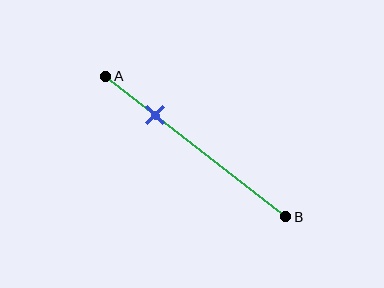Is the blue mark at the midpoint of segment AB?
No, the mark is at about 30% from A, not at the 50% midpoint.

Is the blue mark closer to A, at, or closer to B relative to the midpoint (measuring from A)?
The blue mark is closer to point A than the midpoint of segment AB.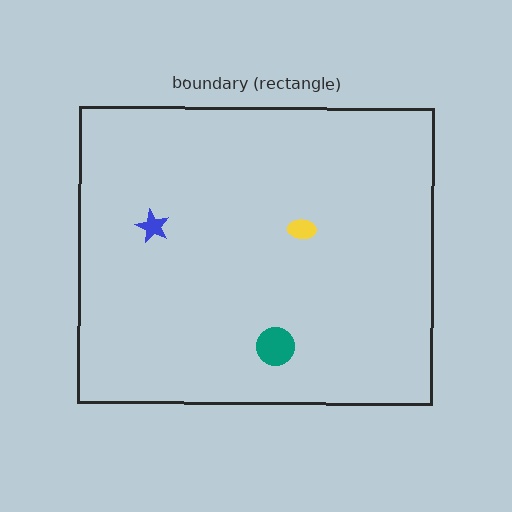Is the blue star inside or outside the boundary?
Inside.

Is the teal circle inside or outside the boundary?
Inside.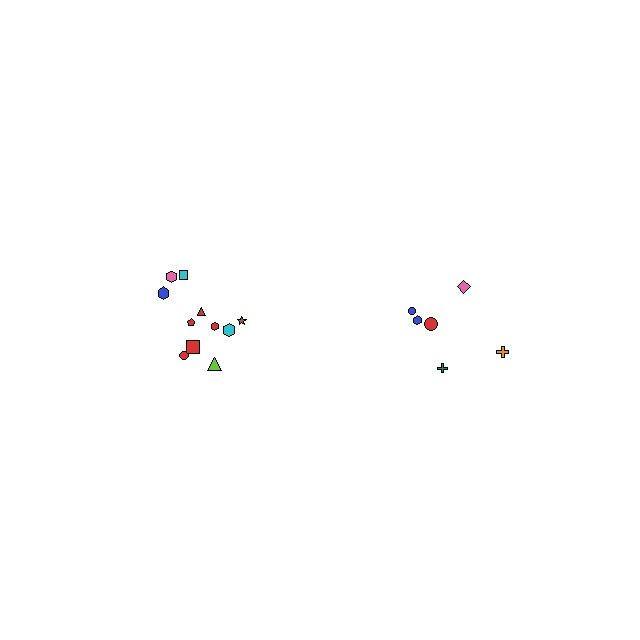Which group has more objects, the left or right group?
The left group.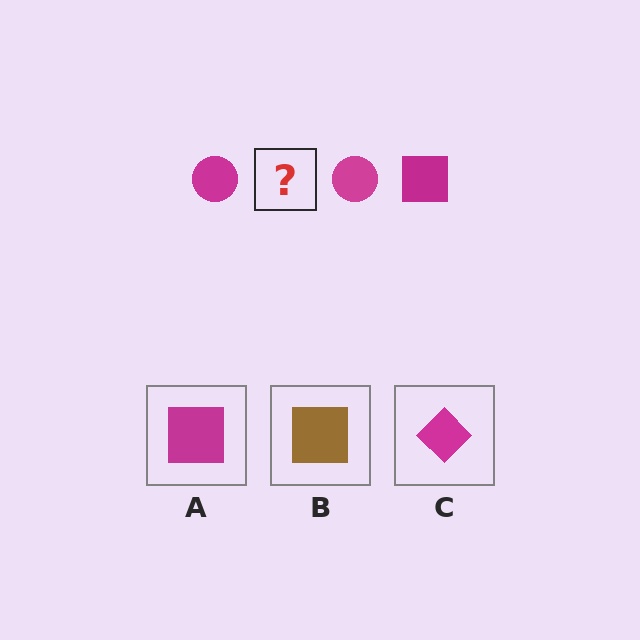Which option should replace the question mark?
Option A.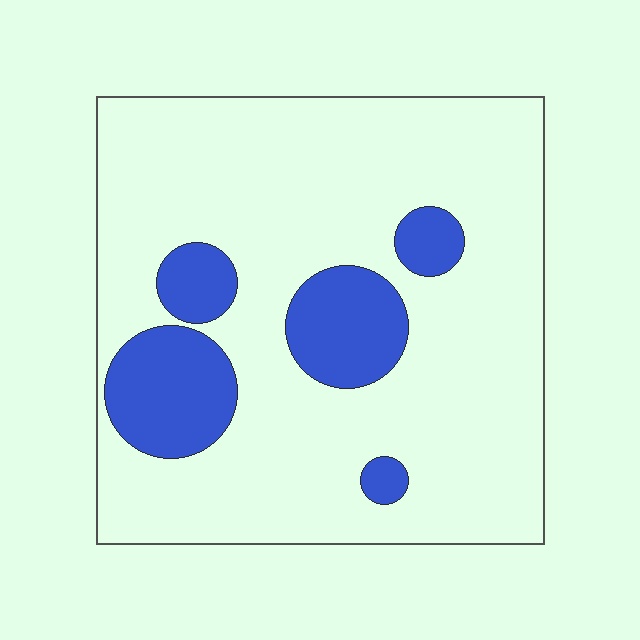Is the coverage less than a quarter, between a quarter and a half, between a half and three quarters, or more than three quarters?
Less than a quarter.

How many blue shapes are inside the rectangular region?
5.